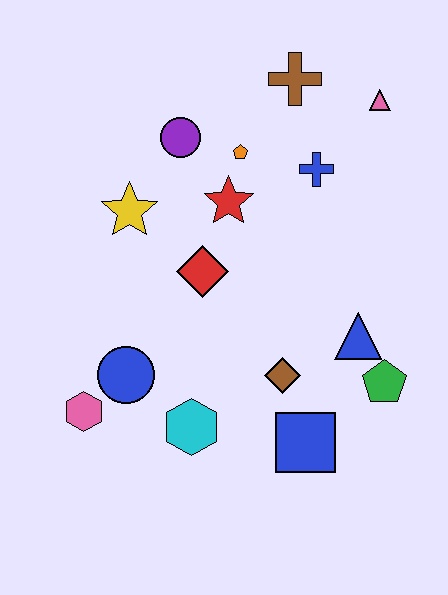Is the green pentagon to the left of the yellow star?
No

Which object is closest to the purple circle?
The orange pentagon is closest to the purple circle.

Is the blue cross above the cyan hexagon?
Yes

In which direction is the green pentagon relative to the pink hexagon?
The green pentagon is to the right of the pink hexagon.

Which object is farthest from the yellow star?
The green pentagon is farthest from the yellow star.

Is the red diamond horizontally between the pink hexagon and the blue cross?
Yes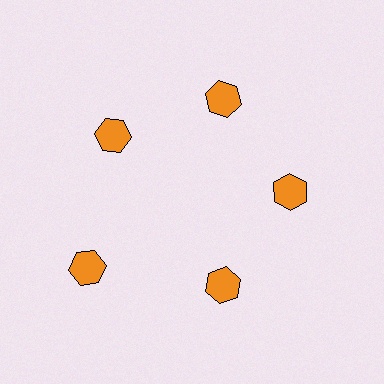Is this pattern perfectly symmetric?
No. The 5 orange hexagons are arranged in a ring, but one element near the 8 o'clock position is pushed outward from the center, breaking the 5-fold rotational symmetry.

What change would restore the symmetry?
The symmetry would be restored by moving it inward, back onto the ring so that all 5 hexagons sit at equal angles and equal distance from the center.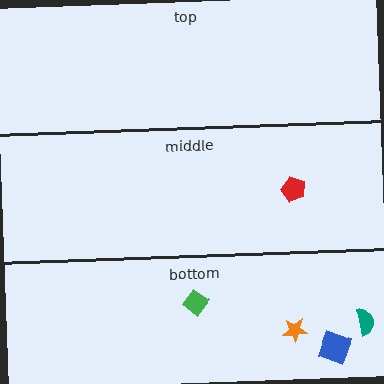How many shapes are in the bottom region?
4.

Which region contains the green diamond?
The bottom region.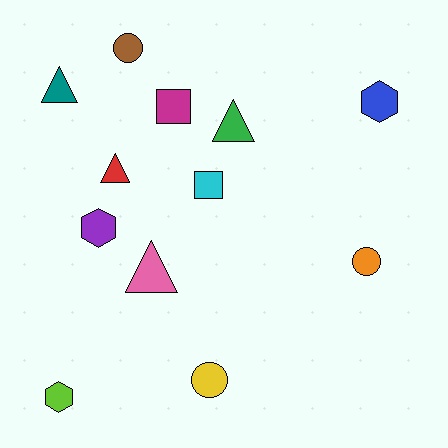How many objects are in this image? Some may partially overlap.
There are 12 objects.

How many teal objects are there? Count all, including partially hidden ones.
There is 1 teal object.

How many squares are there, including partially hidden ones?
There are 2 squares.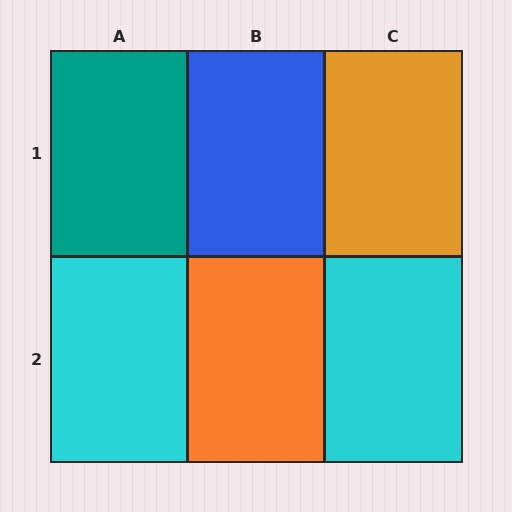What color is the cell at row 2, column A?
Cyan.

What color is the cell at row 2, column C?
Cyan.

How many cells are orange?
2 cells are orange.